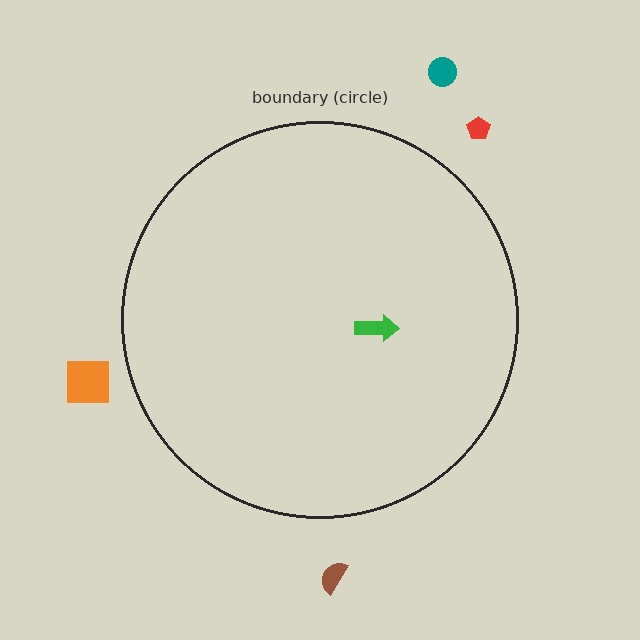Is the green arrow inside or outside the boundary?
Inside.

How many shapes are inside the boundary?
1 inside, 4 outside.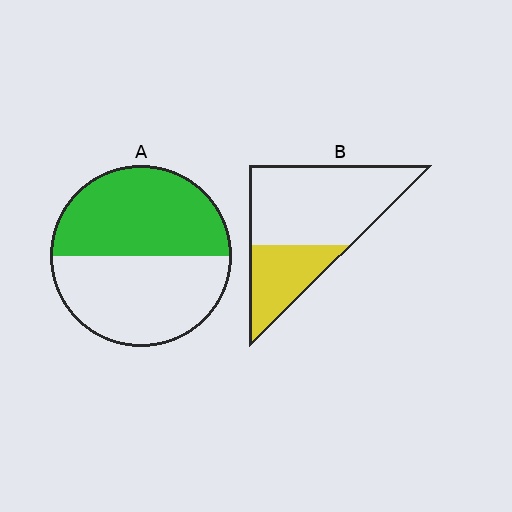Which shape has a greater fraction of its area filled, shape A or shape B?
Shape A.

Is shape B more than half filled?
No.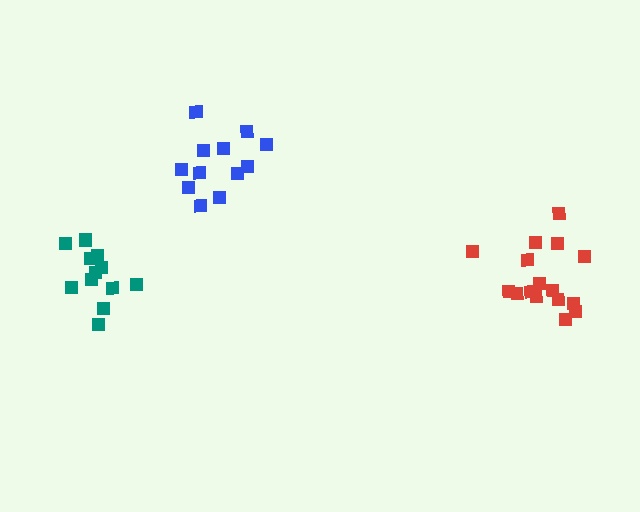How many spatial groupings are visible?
There are 3 spatial groupings.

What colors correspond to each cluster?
The clusters are colored: red, teal, blue.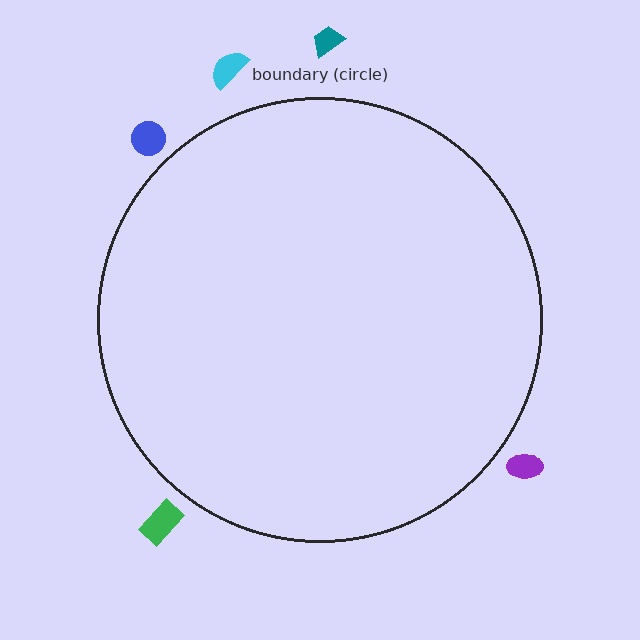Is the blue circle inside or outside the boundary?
Outside.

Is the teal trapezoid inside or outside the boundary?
Outside.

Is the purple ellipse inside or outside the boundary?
Outside.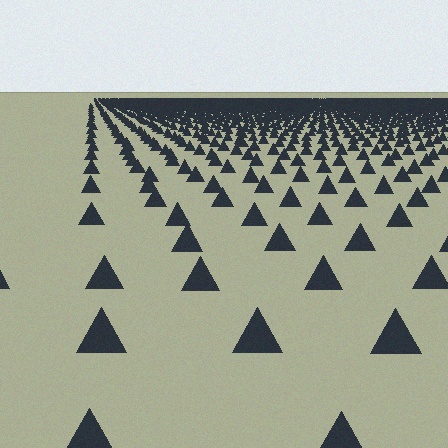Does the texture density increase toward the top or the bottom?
Density increases toward the top.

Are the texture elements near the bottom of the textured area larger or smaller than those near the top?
Larger. Near the bottom, elements are closer to the viewer and appear at a bigger on-screen size.